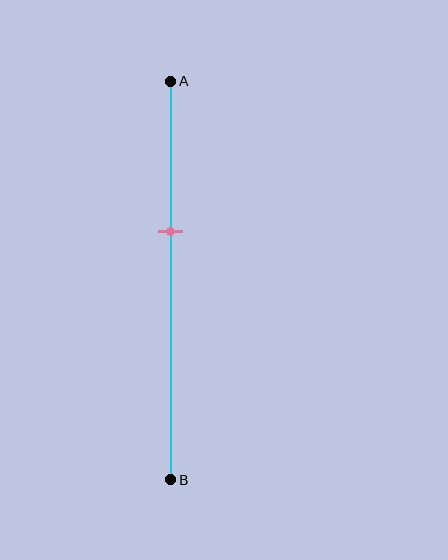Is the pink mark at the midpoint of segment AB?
No, the mark is at about 40% from A, not at the 50% midpoint.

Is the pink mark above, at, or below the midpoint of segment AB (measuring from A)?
The pink mark is above the midpoint of segment AB.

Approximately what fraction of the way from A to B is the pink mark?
The pink mark is approximately 40% of the way from A to B.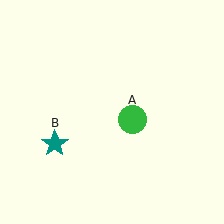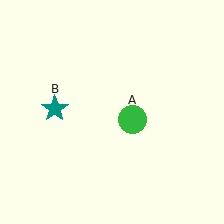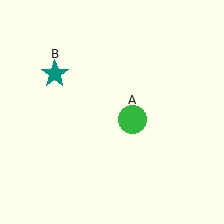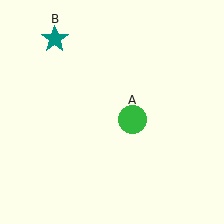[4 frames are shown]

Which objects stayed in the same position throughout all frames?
Green circle (object A) remained stationary.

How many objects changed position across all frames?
1 object changed position: teal star (object B).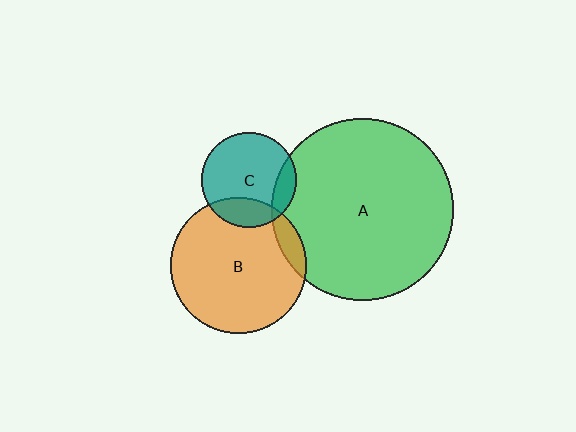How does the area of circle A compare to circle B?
Approximately 1.8 times.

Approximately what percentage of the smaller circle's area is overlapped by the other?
Approximately 10%.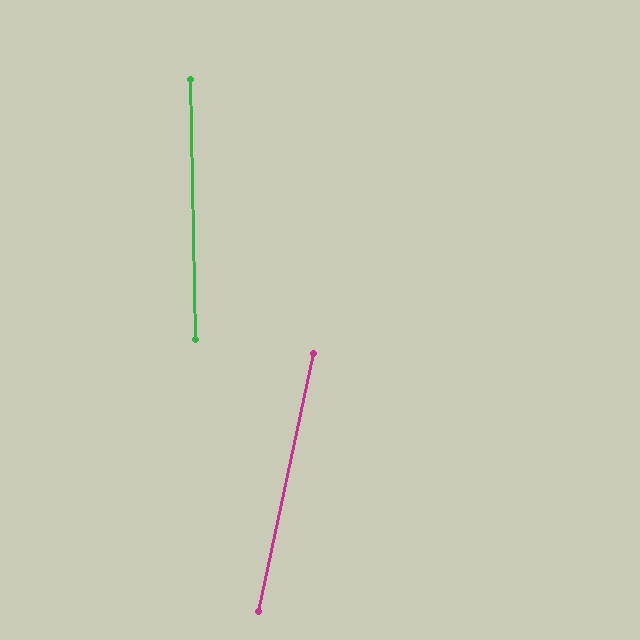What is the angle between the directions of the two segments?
Approximately 13 degrees.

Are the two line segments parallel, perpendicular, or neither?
Neither parallel nor perpendicular — they differ by about 13°.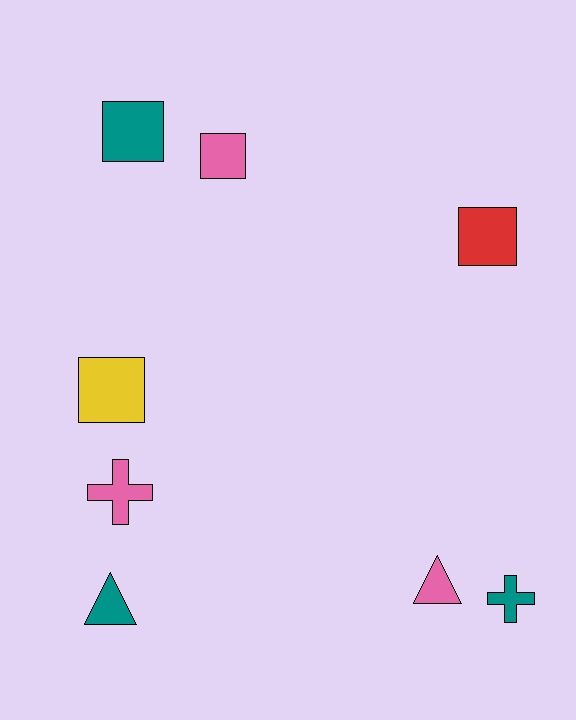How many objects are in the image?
There are 8 objects.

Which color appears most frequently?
Teal, with 3 objects.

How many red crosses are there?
There are no red crosses.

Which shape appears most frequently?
Square, with 4 objects.